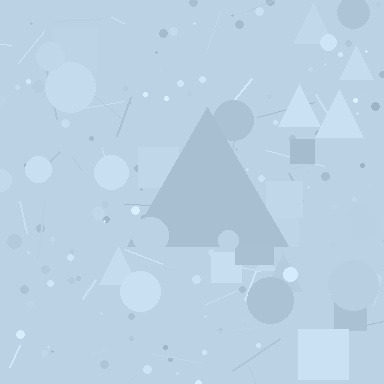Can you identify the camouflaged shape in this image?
The camouflaged shape is a triangle.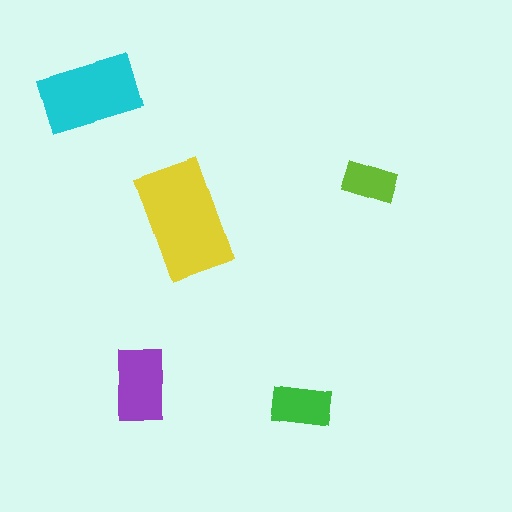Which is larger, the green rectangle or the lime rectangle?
The green one.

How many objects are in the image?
There are 5 objects in the image.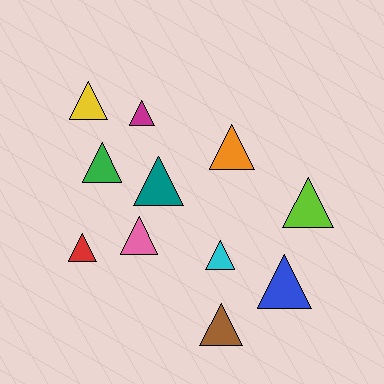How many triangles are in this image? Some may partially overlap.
There are 11 triangles.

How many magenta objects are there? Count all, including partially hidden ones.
There is 1 magenta object.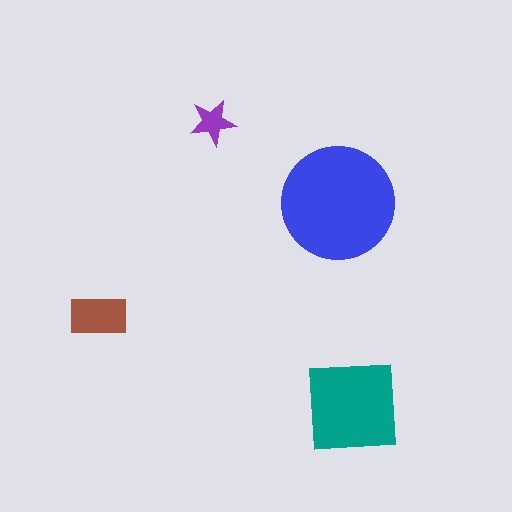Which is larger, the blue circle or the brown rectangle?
The blue circle.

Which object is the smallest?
The purple star.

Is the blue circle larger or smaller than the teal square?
Larger.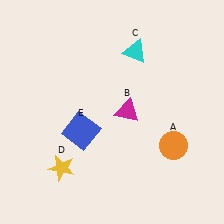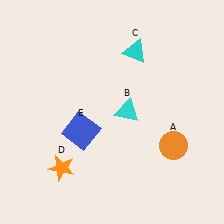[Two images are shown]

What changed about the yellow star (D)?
In Image 1, D is yellow. In Image 2, it changed to orange.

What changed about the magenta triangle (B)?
In Image 1, B is magenta. In Image 2, it changed to cyan.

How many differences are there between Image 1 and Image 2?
There are 2 differences between the two images.